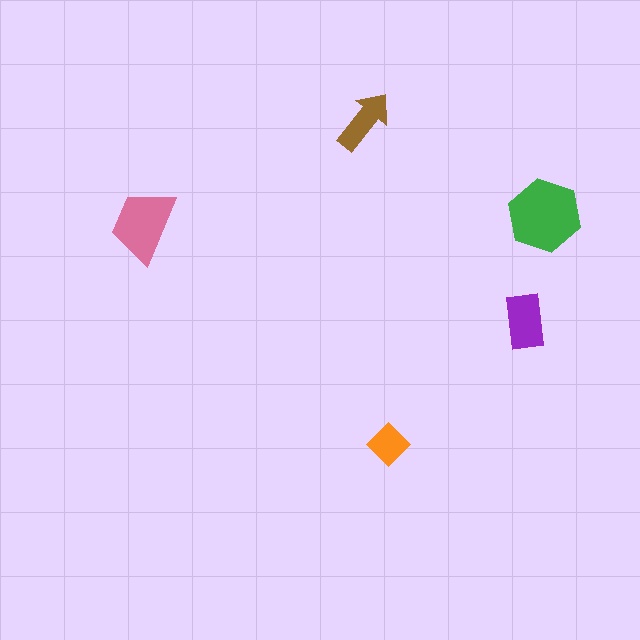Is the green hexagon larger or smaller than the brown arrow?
Larger.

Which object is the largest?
The green hexagon.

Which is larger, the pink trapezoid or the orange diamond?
The pink trapezoid.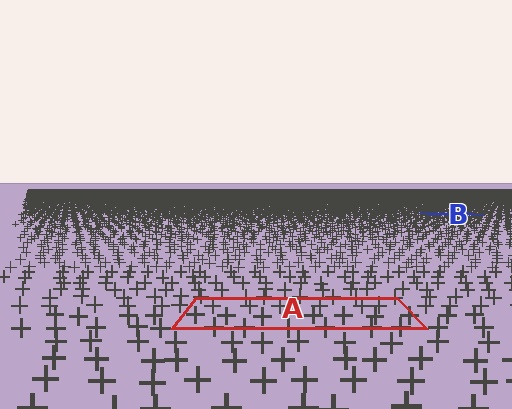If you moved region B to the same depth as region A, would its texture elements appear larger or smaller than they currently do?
They would appear larger. At a closer depth, the same texture elements are projected at a bigger on-screen size.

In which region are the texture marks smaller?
The texture marks are smaller in region B, because it is farther away.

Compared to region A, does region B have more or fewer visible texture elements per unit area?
Region B has more texture elements per unit area — they are packed more densely because it is farther away.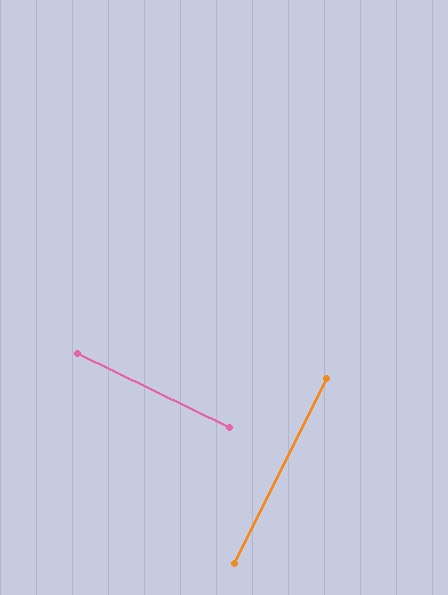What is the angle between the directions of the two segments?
Approximately 90 degrees.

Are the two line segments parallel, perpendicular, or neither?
Perpendicular — they meet at approximately 90°.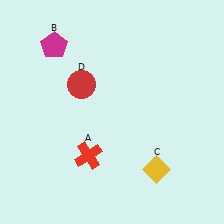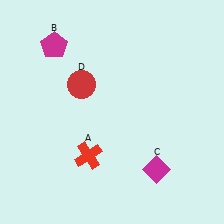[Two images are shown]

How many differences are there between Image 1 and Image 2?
There is 1 difference between the two images.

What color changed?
The diamond (C) changed from yellow in Image 1 to magenta in Image 2.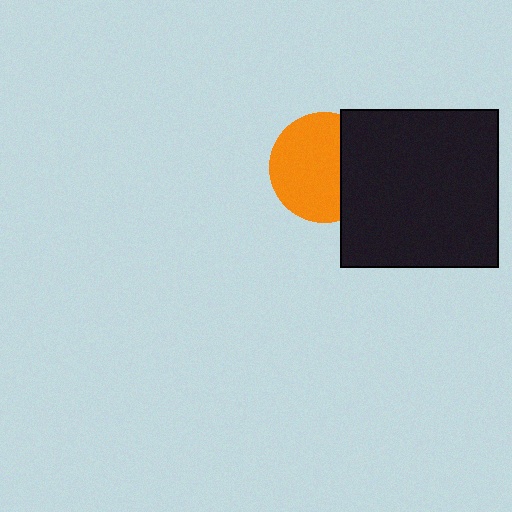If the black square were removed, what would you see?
You would see the complete orange circle.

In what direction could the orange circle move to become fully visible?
The orange circle could move left. That would shift it out from behind the black square entirely.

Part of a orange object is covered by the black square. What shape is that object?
It is a circle.